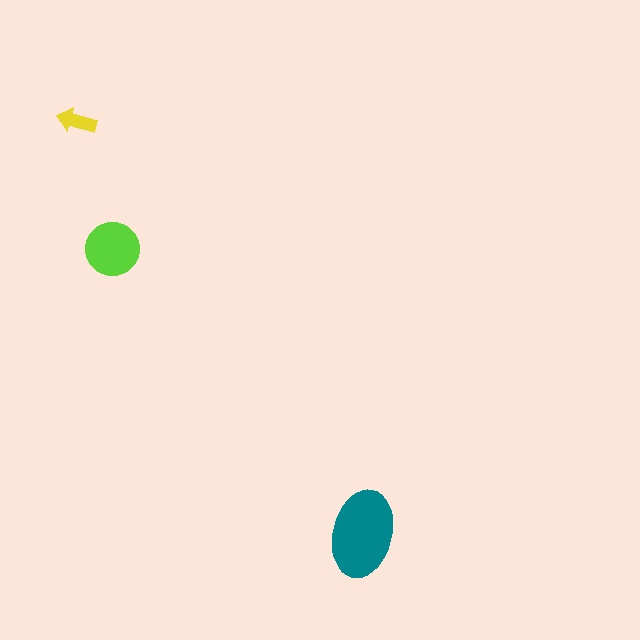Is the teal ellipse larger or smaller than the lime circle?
Larger.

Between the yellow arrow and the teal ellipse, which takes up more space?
The teal ellipse.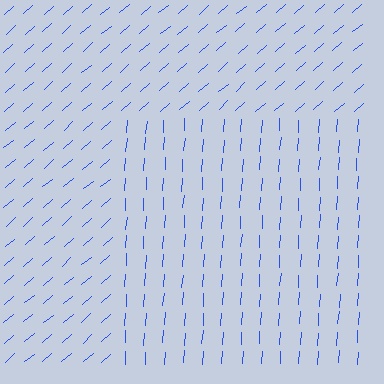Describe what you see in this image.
The image is filled with small blue line segments. A rectangle region in the image has lines oriented differently from the surrounding lines, creating a visible texture boundary.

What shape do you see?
I see a rectangle.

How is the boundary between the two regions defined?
The boundary is defined purely by a change in line orientation (approximately 45 degrees difference). All lines are the same color and thickness.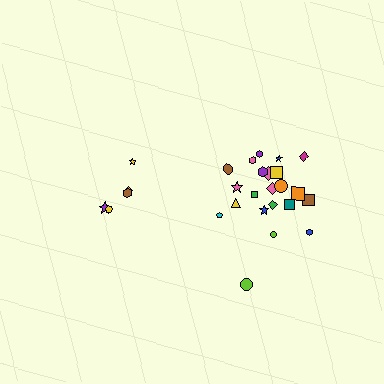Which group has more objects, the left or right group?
The right group.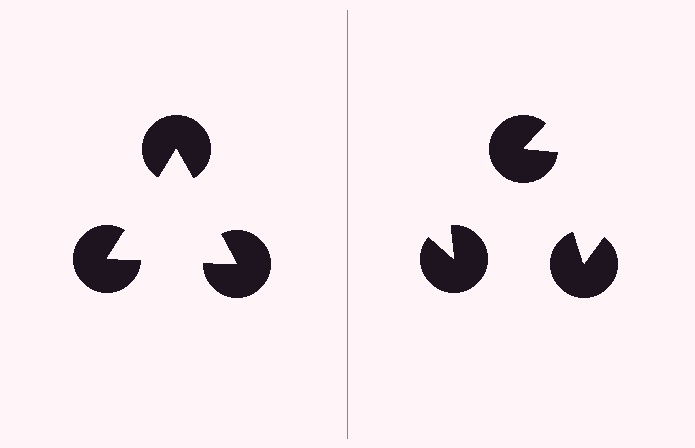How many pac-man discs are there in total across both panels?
6 — 3 on each side.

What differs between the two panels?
The pac-man discs are positioned identically on both sides; only the wedge orientations differ. On the left they align to a triangle; on the right they are misaligned.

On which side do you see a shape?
An illusory triangle appears on the left side. On the right side the wedge cuts are rotated, so no coherent shape forms.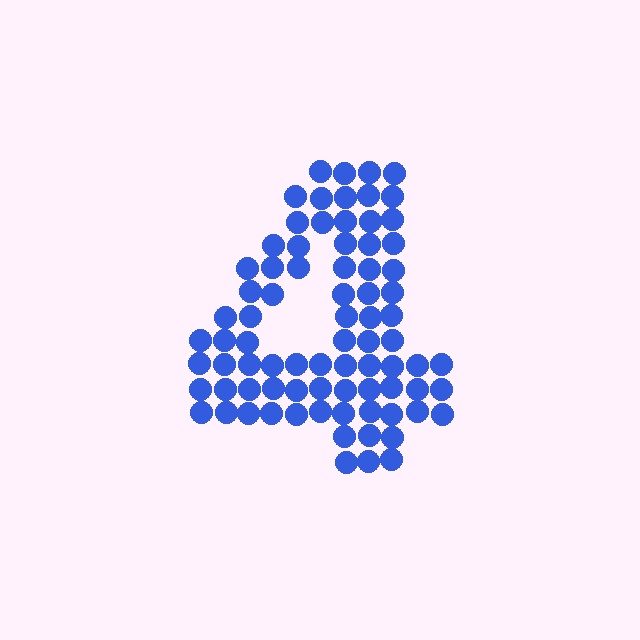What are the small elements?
The small elements are circles.